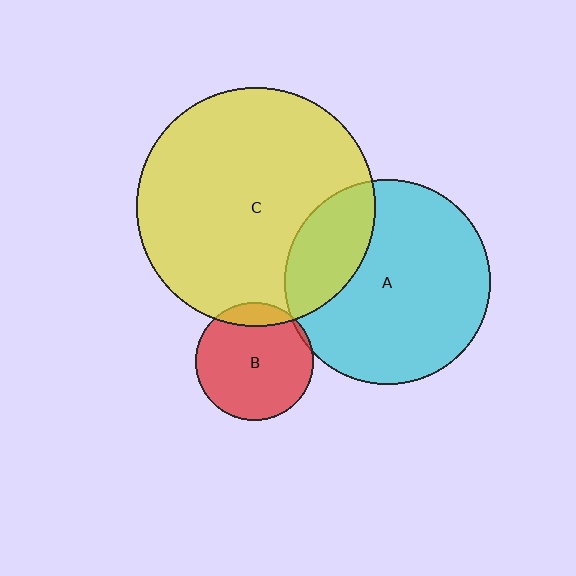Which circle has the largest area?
Circle C (yellow).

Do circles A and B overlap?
Yes.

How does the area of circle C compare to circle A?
Approximately 1.3 times.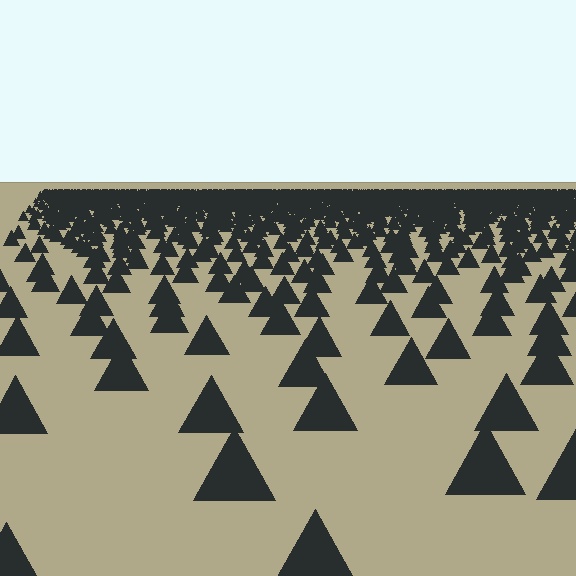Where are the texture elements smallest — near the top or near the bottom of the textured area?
Near the top.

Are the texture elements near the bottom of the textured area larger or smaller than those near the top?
Larger. Near the bottom, elements are closer to the viewer and appear at a bigger on-screen size.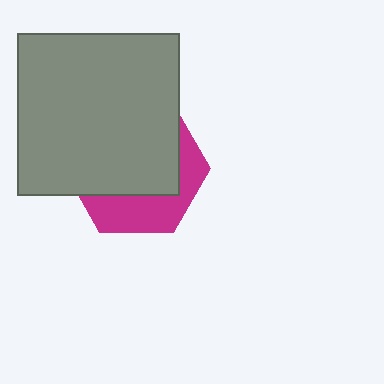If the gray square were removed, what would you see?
You would see the complete magenta hexagon.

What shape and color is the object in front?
The object in front is a gray square.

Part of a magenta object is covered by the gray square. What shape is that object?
It is a hexagon.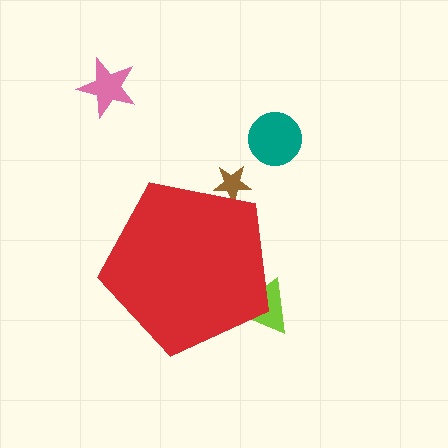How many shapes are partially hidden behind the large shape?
2 shapes are partially hidden.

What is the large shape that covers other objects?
A red pentagon.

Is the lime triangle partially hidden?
Yes, the lime triangle is partially hidden behind the red pentagon.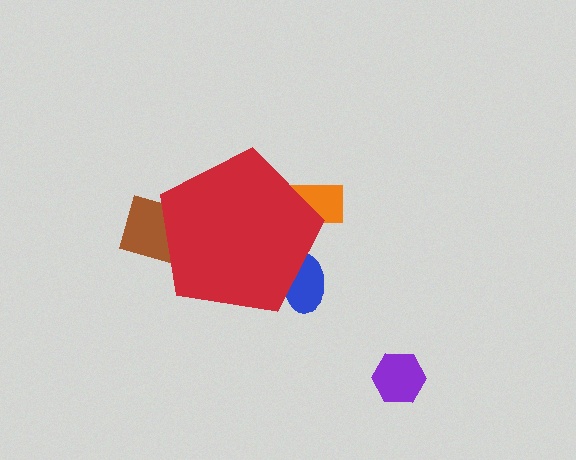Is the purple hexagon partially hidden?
No, the purple hexagon is fully visible.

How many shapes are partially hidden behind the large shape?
3 shapes are partially hidden.